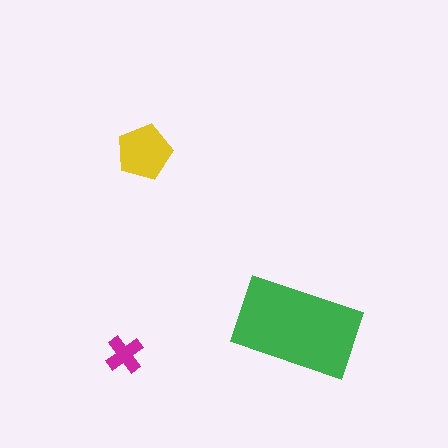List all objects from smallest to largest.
The magenta cross, the yellow pentagon, the green rectangle.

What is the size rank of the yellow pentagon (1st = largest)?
2nd.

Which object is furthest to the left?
The magenta cross is leftmost.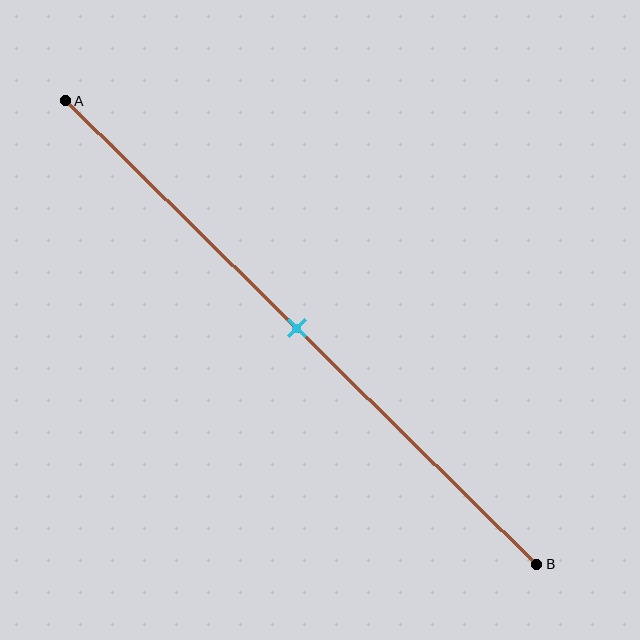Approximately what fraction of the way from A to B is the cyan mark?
The cyan mark is approximately 50% of the way from A to B.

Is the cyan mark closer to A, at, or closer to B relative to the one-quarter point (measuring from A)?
The cyan mark is closer to point B than the one-quarter point of segment AB.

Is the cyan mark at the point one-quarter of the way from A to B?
No, the mark is at about 50% from A, not at the 25% one-quarter point.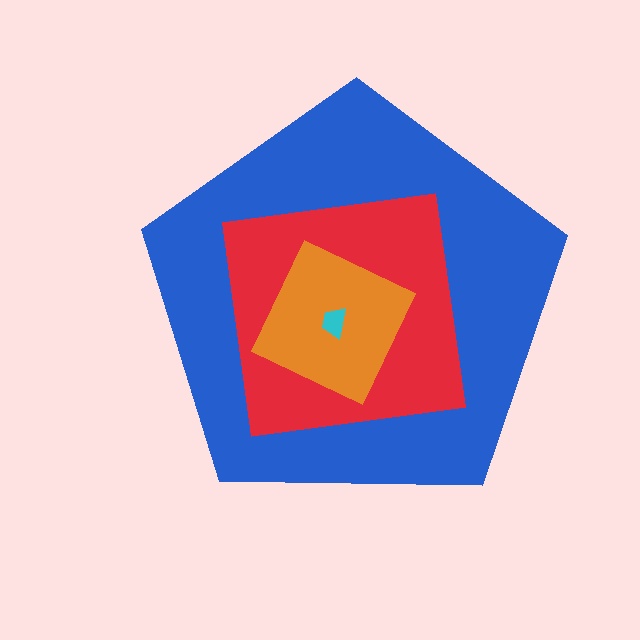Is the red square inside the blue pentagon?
Yes.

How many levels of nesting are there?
4.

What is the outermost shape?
The blue pentagon.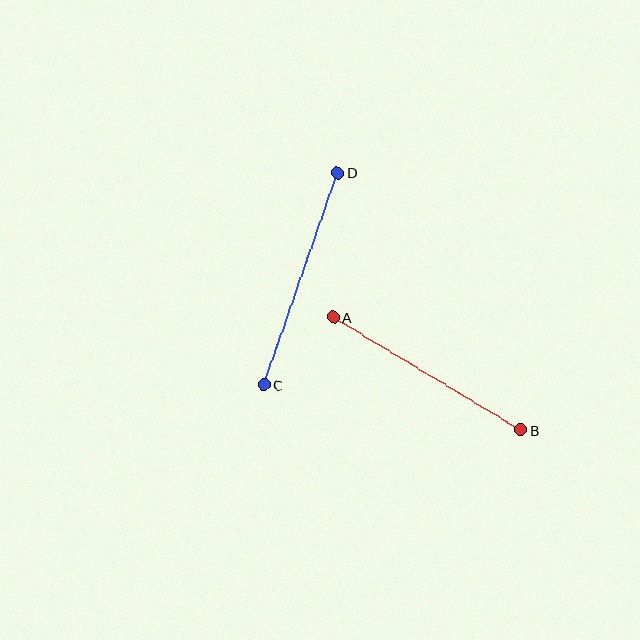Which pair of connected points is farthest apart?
Points C and D are farthest apart.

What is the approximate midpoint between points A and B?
The midpoint is at approximately (427, 374) pixels.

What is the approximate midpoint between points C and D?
The midpoint is at approximately (301, 279) pixels.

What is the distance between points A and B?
The distance is approximately 219 pixels.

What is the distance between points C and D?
The distance is approximately 224 pixels.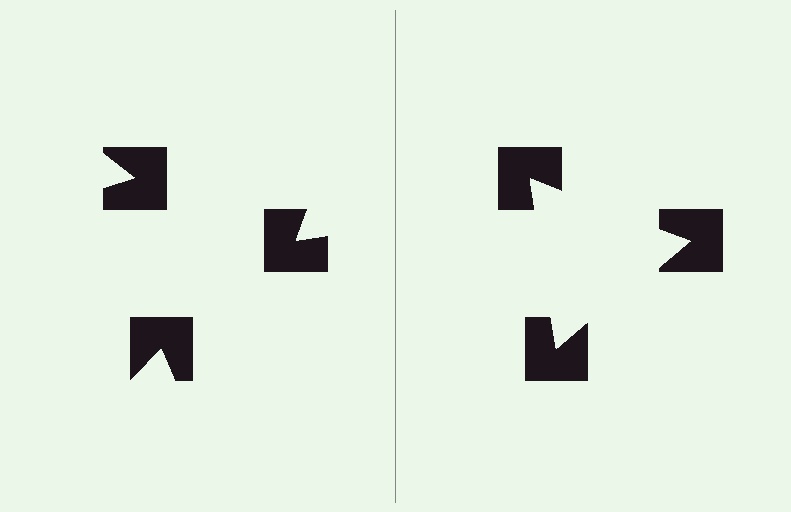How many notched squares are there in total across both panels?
6 — 3 on each side.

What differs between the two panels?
The notched squares are positioned identically on both sides; only the wedge orientations differ. On the right they align to a triangle; on the left they are misaligned.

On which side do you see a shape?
An illusory triangle appears on the right side. On the left side the wedge cuts are rotated, so no coherent shape forms.